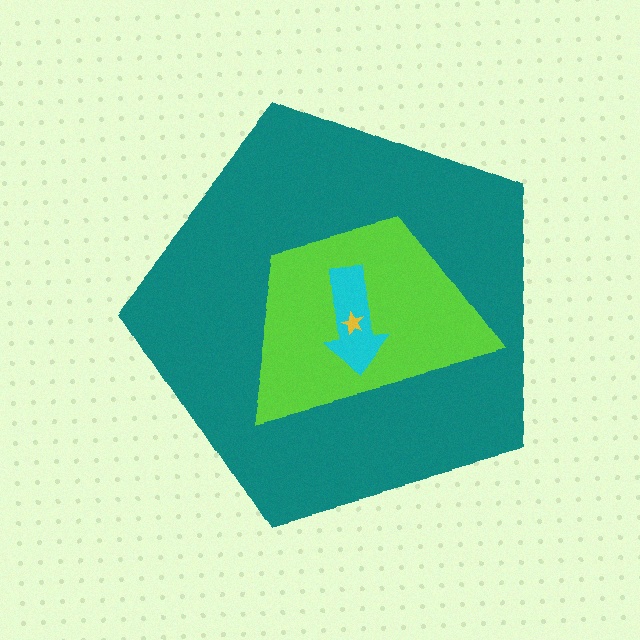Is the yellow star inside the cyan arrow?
Yes.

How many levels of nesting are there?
4.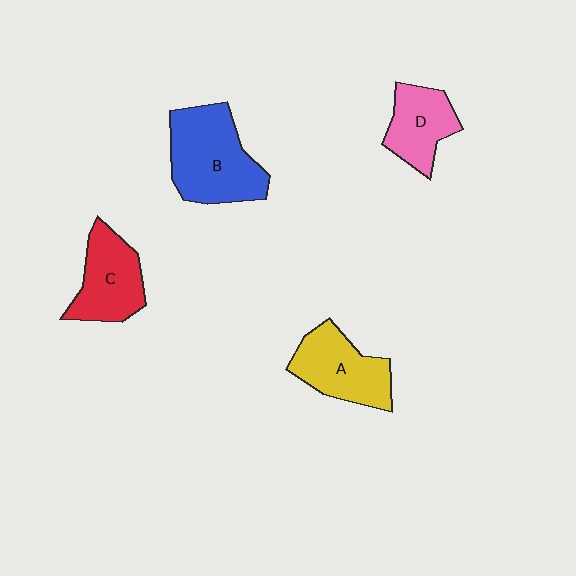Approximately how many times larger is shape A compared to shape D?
Approximately 1.3 times.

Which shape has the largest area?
Shape B (blue).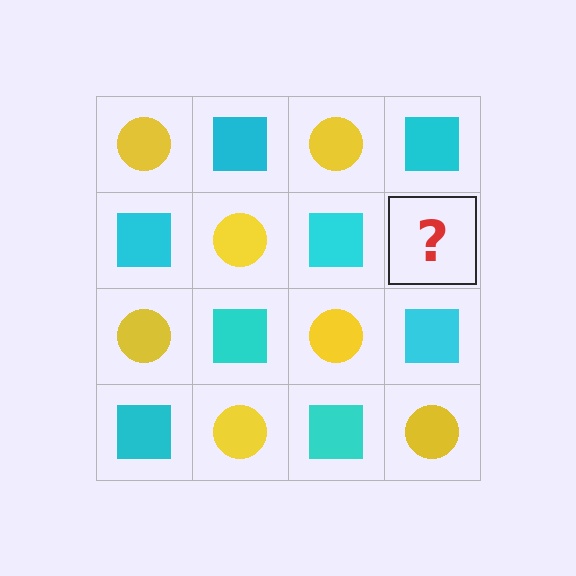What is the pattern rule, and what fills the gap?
The rule is that it alternates yellow circle and cyan square in a checkerboard pattern. The gap should be filled with a yellow circle.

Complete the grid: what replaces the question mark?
The question mark should be replaced with a yellow circle.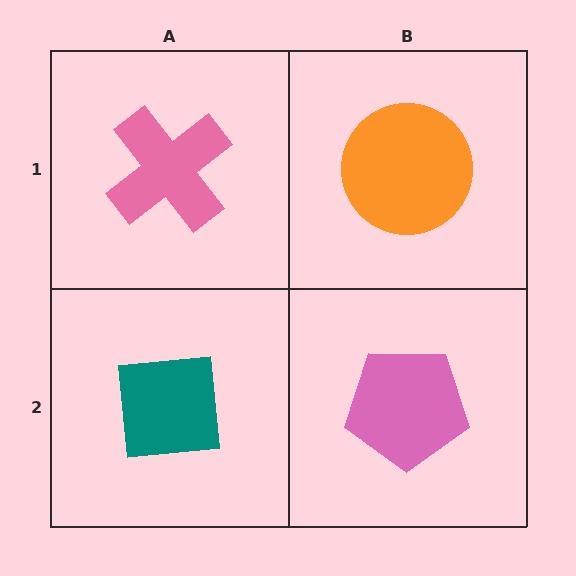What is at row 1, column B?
An orange circle.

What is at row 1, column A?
A pink cross.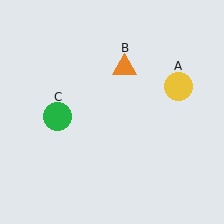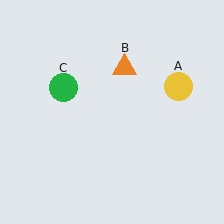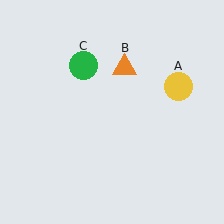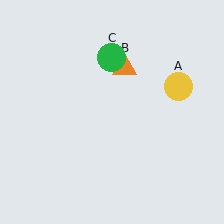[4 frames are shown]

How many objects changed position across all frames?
1 object changed position: green circle (object C).